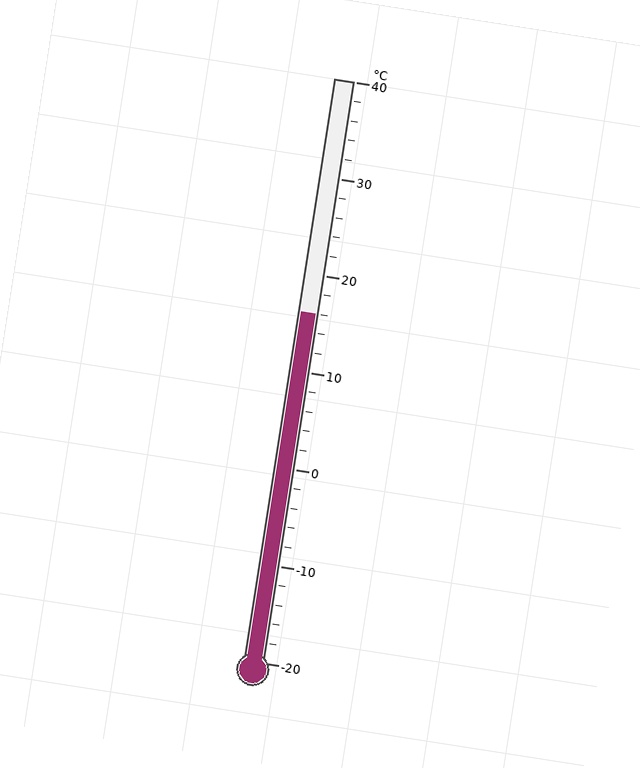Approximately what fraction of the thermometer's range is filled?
The thermometer is filled to approximately 60% of its range.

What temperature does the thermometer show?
The thermometer shows approximately 16°C.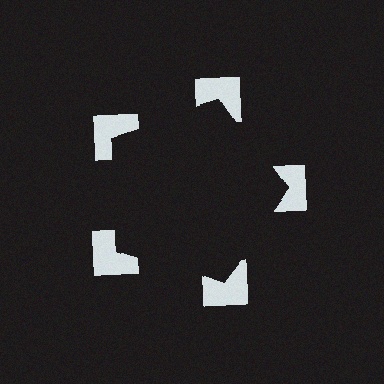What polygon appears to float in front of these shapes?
An illusory pentagon — its edges are inferred from the aligned wedge cuts in the notched squares, not physically drawn.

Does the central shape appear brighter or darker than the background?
It typically appears slightly darker than the background, even though no actual brightness change is drawn.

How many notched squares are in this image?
There are 5 — one at each vertex of the illusory pentagon.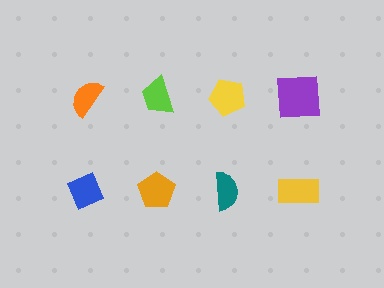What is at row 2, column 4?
A yellow rectangle.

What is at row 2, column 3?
A teal semicircle.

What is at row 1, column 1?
An orange semicircle.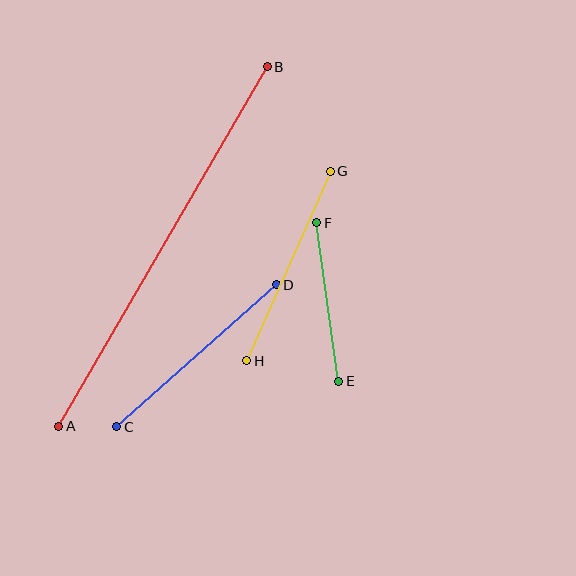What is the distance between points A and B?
The distance is approximately 415 pixels.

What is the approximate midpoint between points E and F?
The midpoint is at approximately (328, 302) pixels.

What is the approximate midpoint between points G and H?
The midpoint is at approximately (289, 266) pixels.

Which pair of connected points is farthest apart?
Points A and B are farthest apart.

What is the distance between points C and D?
The distance is approximately 213 pixels.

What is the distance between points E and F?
The distance is approximately 160 pixels.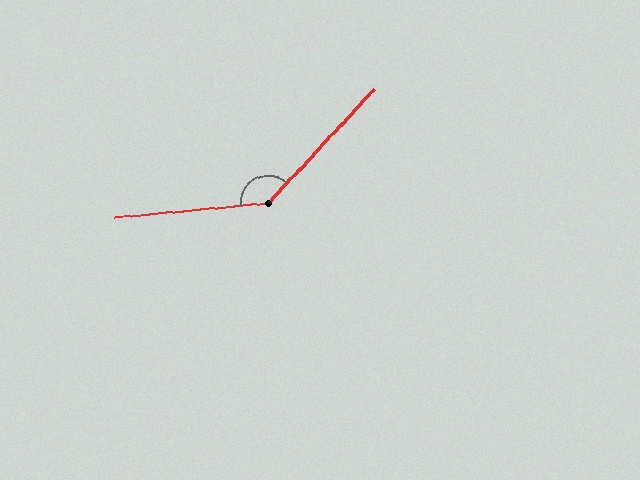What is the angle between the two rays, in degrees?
Approximately 138 degrees.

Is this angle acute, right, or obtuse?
It is obtuse.